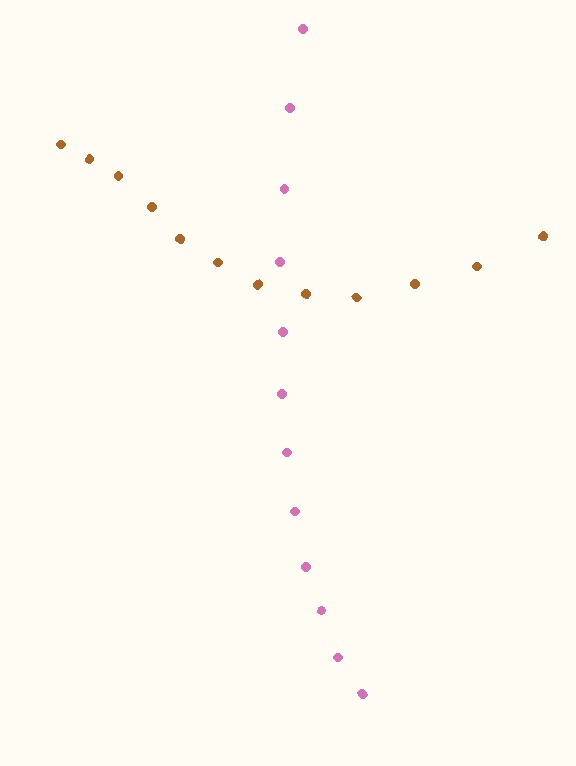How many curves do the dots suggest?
There are 2 distinct paths.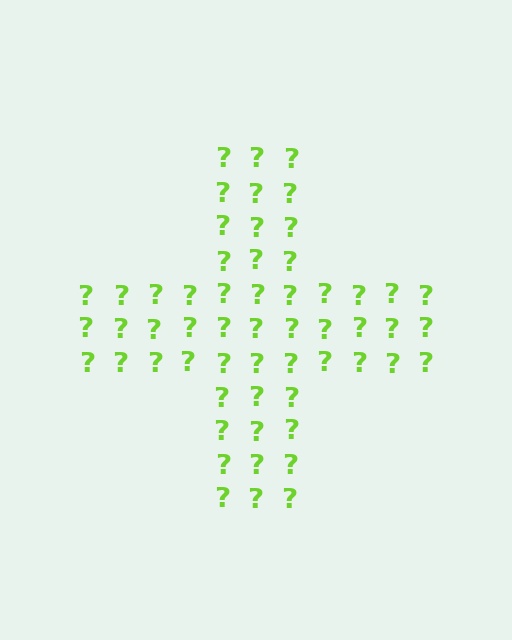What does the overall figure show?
The overall figure shows a cross.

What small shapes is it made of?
It is made of small question marks.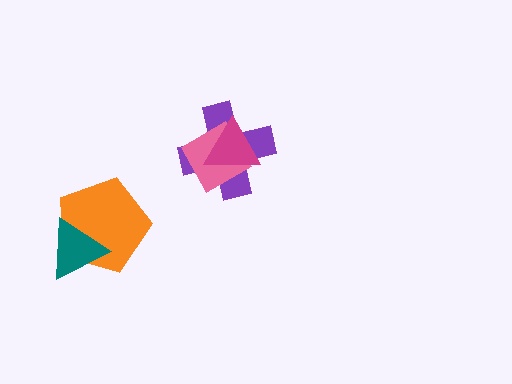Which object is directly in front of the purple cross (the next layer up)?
The pink square is directly in front of the purple cross.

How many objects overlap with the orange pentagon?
1 object overlaps with the orange pentagon.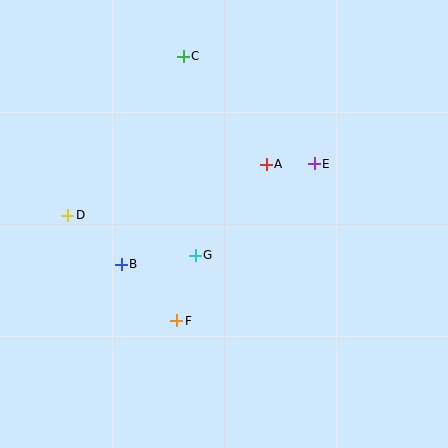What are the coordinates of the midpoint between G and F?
The midpoint between G and F is at (186, 288).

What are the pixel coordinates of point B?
Point B is at (121, 264).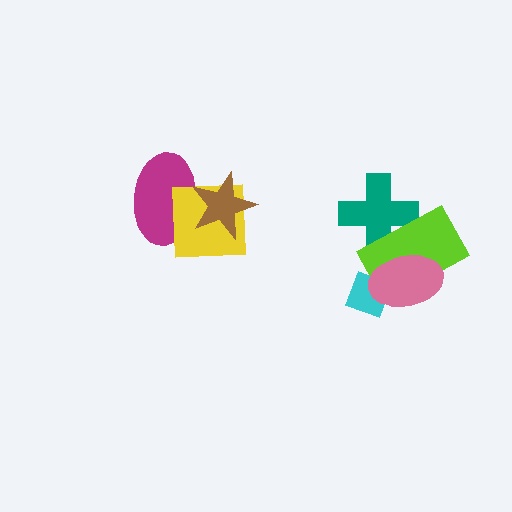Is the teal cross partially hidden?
Yes, it is partially covered by another shape.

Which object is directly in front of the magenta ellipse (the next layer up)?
The yellow square is directly in front of the magenta ellipse.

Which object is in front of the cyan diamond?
The pink ellipse is in front of the cyan diamond.